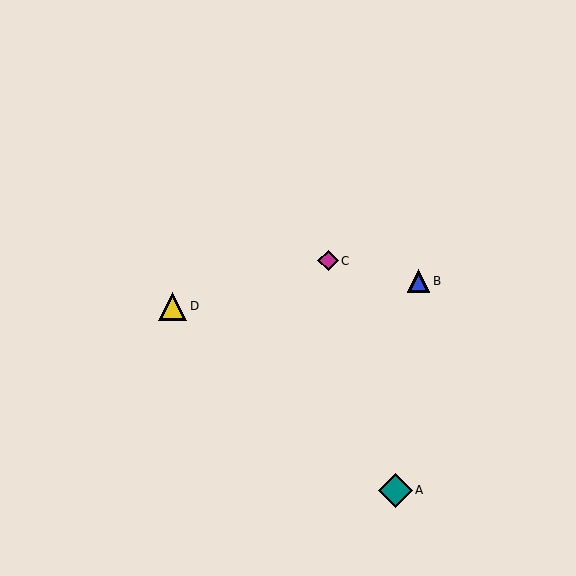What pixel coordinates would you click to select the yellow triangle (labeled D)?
Click at (173, 306) to select the yellow triangle D.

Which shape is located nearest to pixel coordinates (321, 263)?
The magenta diamond (labeled C) at (328, 261) is nearest to that location.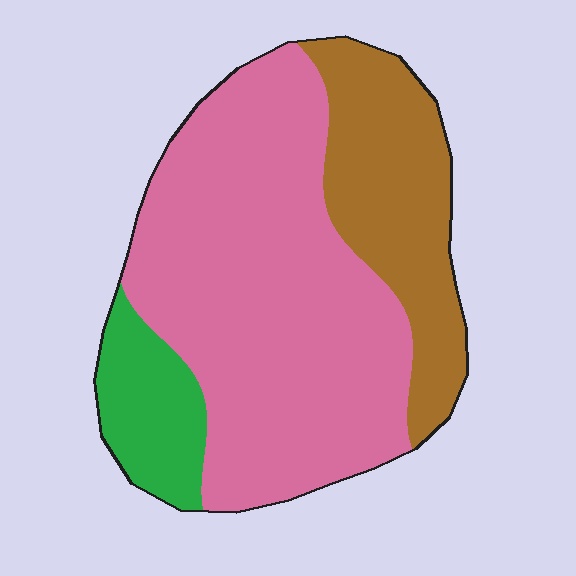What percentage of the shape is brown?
Brown takes up between a quarter and a half of the shape.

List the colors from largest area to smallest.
From largest to smallest: pink, brown, green.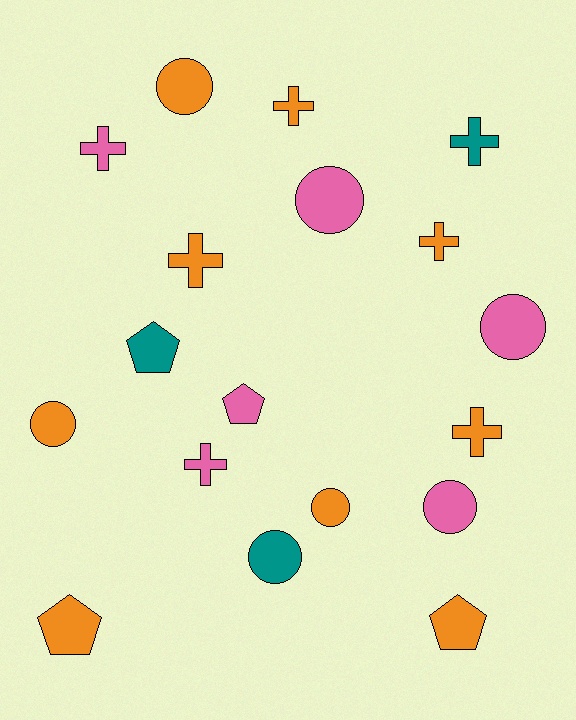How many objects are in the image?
There are 18 objects.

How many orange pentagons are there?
There are 2 orange pentagons.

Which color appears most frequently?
Orange, with 9 objects.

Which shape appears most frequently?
Cross, with 7 objects.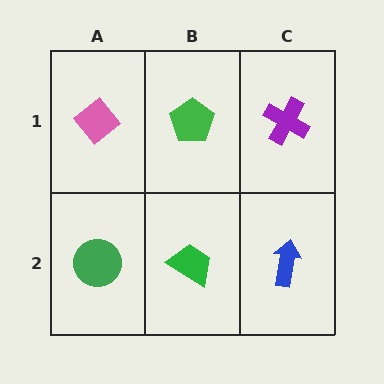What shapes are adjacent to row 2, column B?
A green pentagon (row 1, column B), a green circle (row 2, column A), a blue arrow (row 2, column C).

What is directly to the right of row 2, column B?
A blue arrow.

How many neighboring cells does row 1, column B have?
3.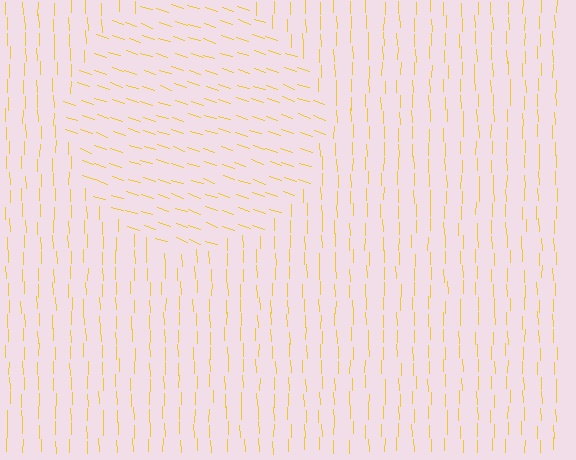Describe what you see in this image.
The image is filled with small yellow line segments. A circle region in the image has lines oriented differently from the surrounding lines, creating a visible texture boundary.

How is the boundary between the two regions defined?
The boundary is defined purely by a change in line orientation (approximately 71 degrees difference). All lines are the same color and thickness.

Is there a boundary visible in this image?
Yes, there is a texture boundary formed by a change in line orientation.